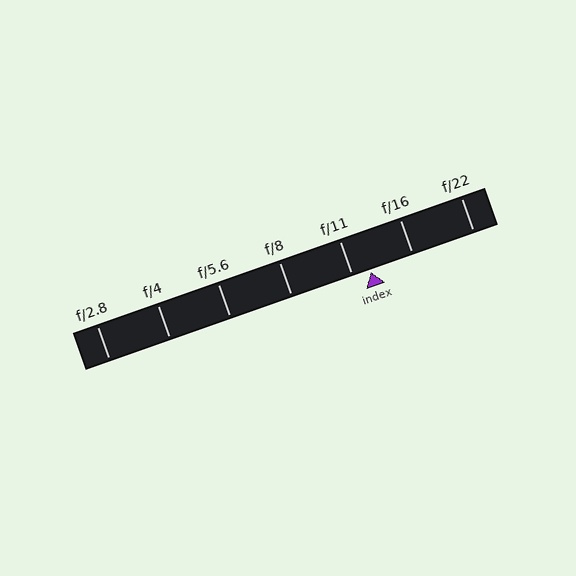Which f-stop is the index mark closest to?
The index mark is closest to f/11.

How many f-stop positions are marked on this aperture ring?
There are 7 f-stop positions marked.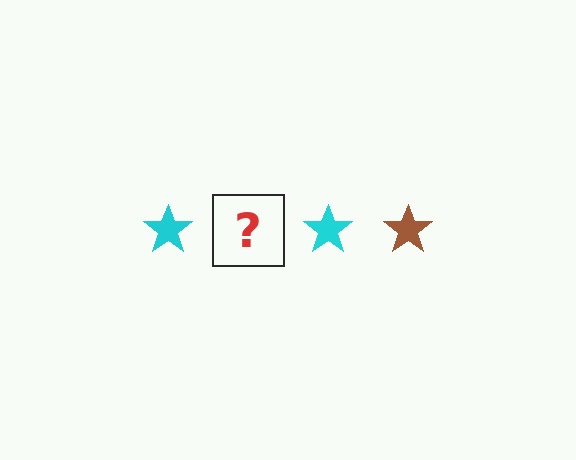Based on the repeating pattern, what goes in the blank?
The blank should be a brown star.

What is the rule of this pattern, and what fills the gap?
The rule is that the pattern cycles through cyan, brown stars. The gap should be filled with a brown star.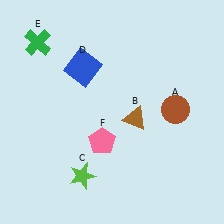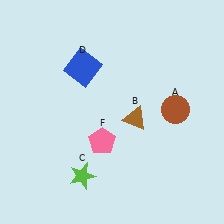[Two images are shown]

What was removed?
The green cross (E) was removed in Image 2.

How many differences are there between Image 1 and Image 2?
There is 1 difference between the two images.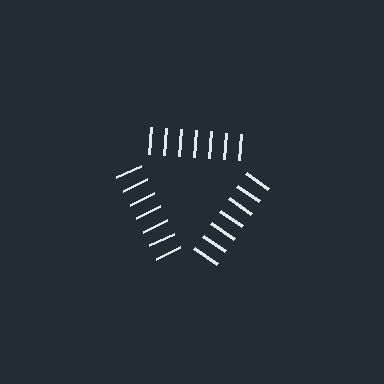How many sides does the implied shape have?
3 sides — the line-ends trace a triangle.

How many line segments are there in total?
21 — 7 along each of the 3 edges.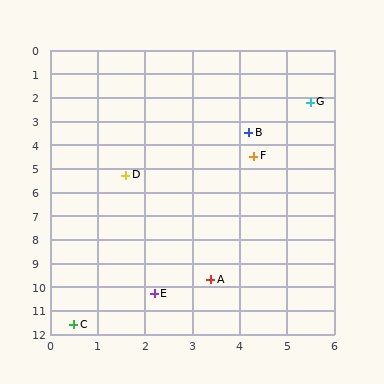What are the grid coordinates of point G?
Point G is at approximately (5.5, 2.2).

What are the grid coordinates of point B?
Point B is at approximately (4.2, 3.5).